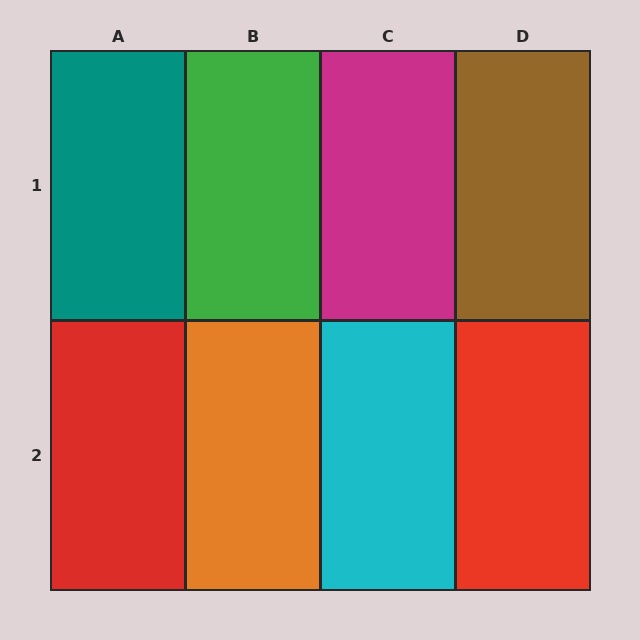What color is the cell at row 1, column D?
Brown.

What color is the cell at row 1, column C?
Magenta.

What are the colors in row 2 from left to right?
Red, orange, cyan, red.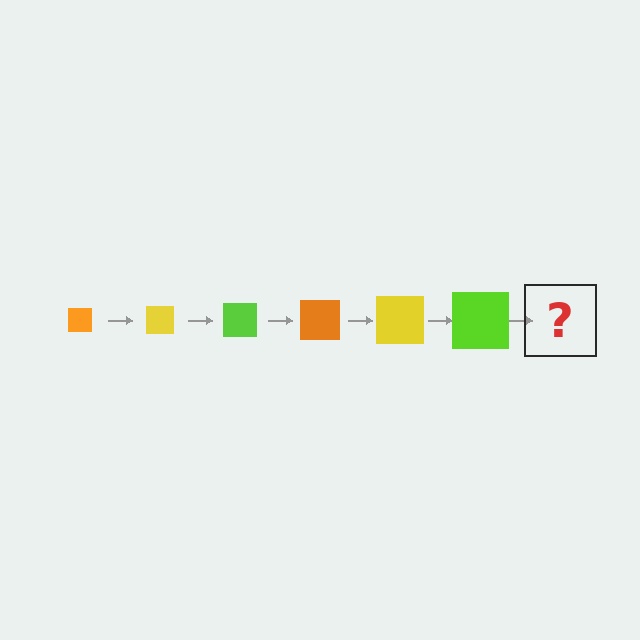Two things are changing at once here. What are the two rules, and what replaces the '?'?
The two rules are that the square grows larger each step and the color cycles through orange, yellow, and lime. The '?' should be an orange square, larger than the previous one.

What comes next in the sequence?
The next element should be an orange square, larger than the previous one.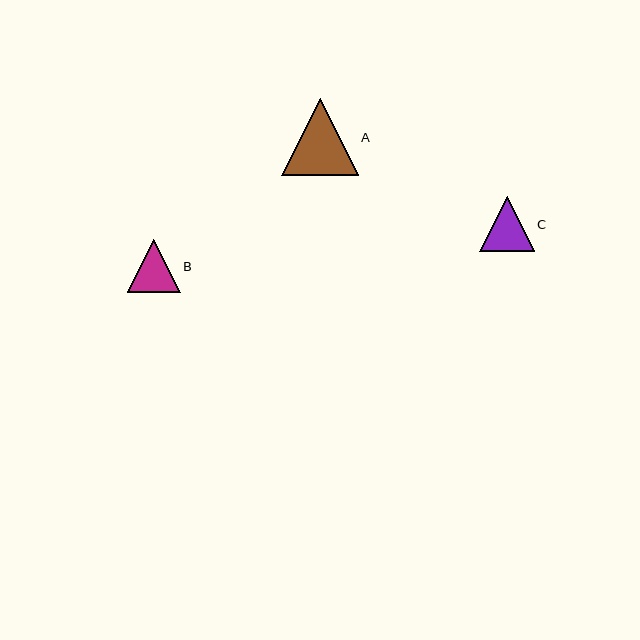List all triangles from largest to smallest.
From largest to smallest: A, C, B.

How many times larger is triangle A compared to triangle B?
Triangle A is approximately 1.4 times the size of triangle B.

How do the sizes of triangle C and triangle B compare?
Triangle C and triangle B are approximately the same size.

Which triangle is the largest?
Triangle A is the largest with a size of approximately 76 pixels.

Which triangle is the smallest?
Triangle B is the smallest with a size of approximately 53 pixels.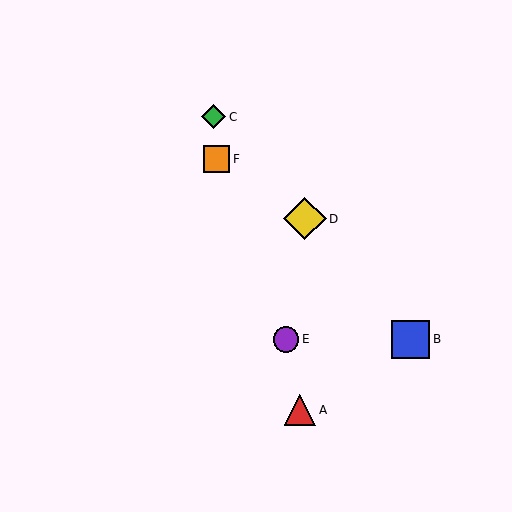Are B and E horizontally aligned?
Yes, both are at y≈339.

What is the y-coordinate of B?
Object B is at y≈339.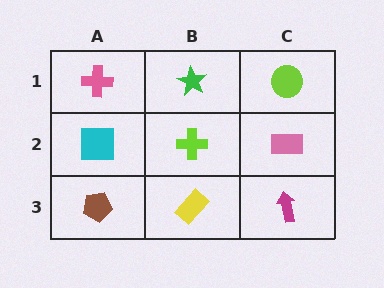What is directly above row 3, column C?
A pink rectangle.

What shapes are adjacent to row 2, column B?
A green star (row 1, column B), a yellow rectangle (row 3, column B), a cyan square (row 2, column A), a pink rectangle (row 2, column C).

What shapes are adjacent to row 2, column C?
A lime circle (row 1, column C), a magenta arrow (row 3, column C), a lime cross (row 2, column B).